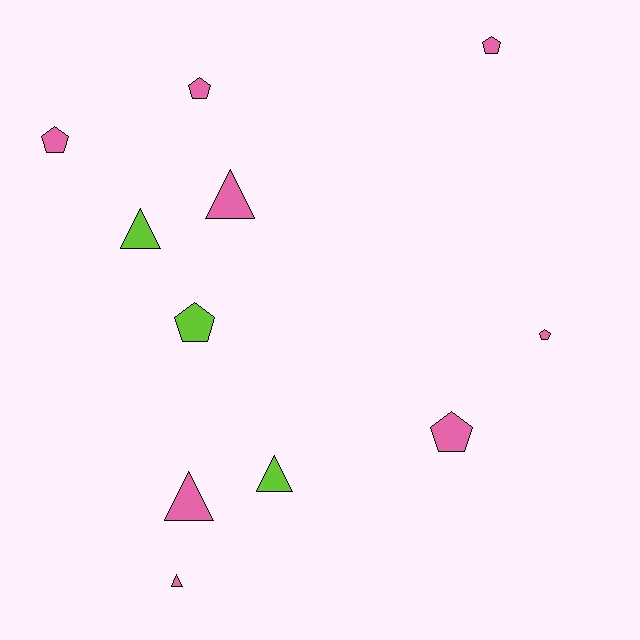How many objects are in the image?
There are 11 objects.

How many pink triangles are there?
There are 3 pink triangles.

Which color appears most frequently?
Pink, with 8 objects.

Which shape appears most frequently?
Pentagon, with 6 objects.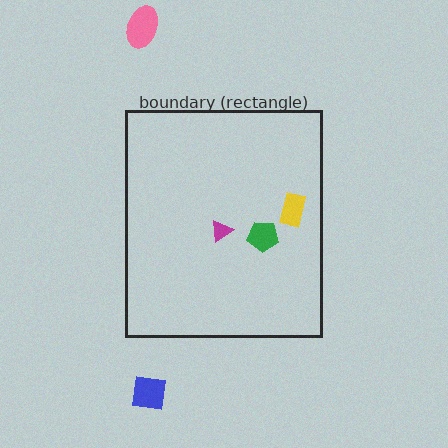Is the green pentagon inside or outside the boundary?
Inside.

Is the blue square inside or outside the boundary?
Outside.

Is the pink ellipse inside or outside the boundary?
Outside.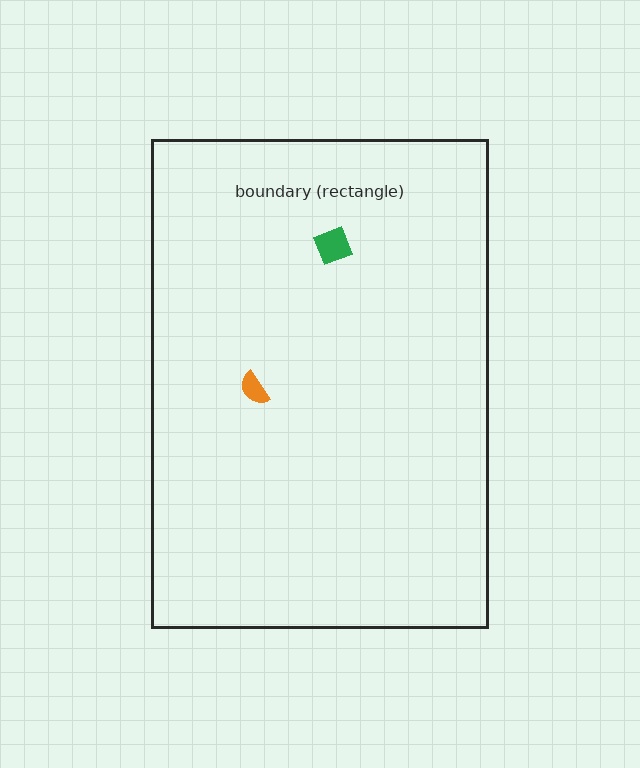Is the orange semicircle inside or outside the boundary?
Inside.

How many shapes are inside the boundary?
2 inside, 0 outside.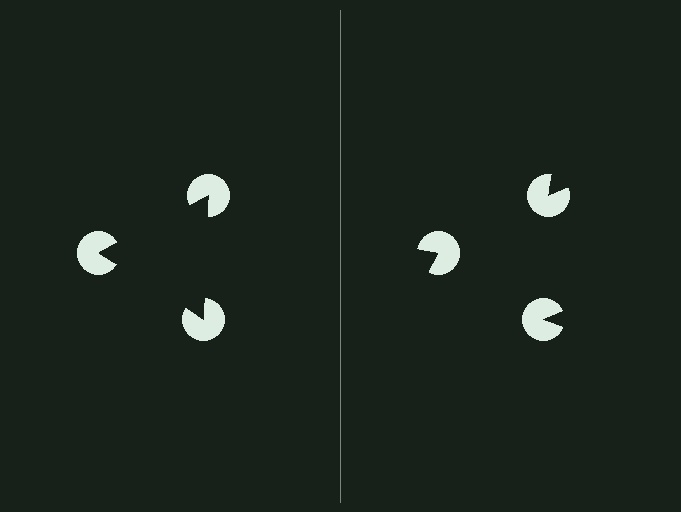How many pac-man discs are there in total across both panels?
6 — 3 on each side.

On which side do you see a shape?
An illusory triangle appears on the left side. On the right side the wedge cuts are rotated, so no coherent shape forms.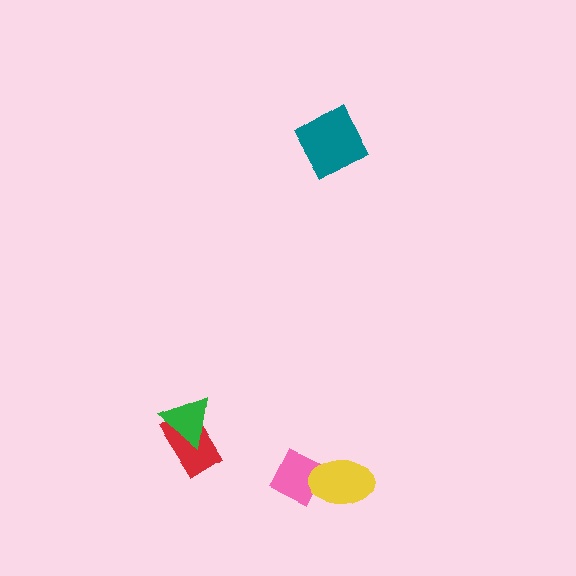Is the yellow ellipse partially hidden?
No, no other shape covers it.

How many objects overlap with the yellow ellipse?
1 object overlaps with the yellow ellipse.